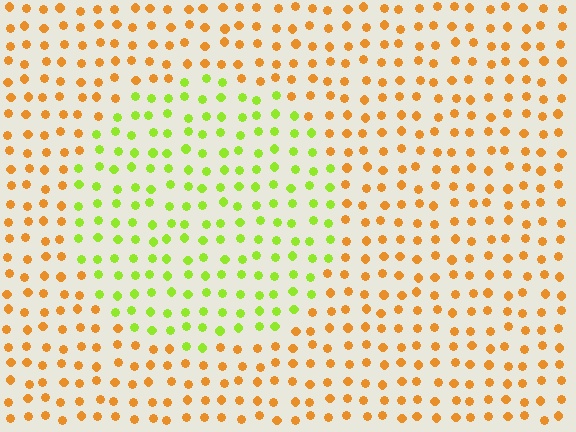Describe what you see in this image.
The image is filled with small orange elements in a uniform arrangement. A circle-shaped region is visible where the elements are tinted to a slightly different hue, forming a subtle color boundary.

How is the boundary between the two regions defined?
The boundary is defined purely by a slight shift in hue (about 56 degrees). Spacing, size, and orientation are identical on both sides.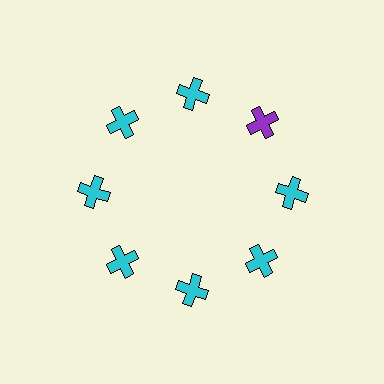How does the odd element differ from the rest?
It has a different color: purple instead of cyan.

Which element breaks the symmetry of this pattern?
The purple cross at roughly the 2 o'clock position breaks the symmetry. All other shapes are cyan crosses.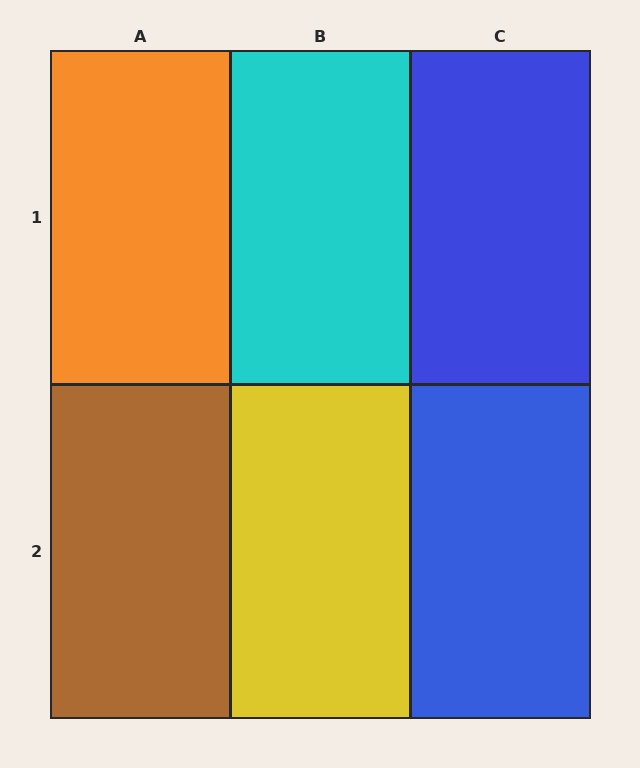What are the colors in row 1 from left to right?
Orange, cyan, blue.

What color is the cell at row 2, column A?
Brown.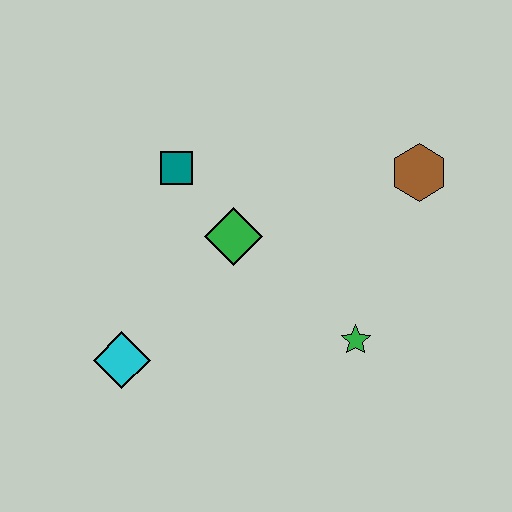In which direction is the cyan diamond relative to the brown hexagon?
The cyan diamond is to the left of the brown hexagon.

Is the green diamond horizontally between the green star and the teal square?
Yes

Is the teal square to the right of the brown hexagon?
No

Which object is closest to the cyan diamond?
The green diamond is closest to the cyan diamond.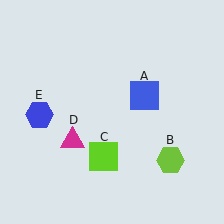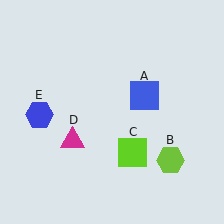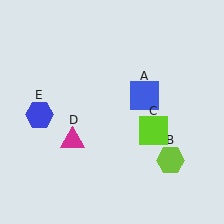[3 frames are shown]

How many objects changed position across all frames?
1 object changed position: lime square (object C).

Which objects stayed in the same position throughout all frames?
Blue square (object A) and lime hexagon (object B) and magenta triangle (object D) and blue hexagon (object E) remained stationary.